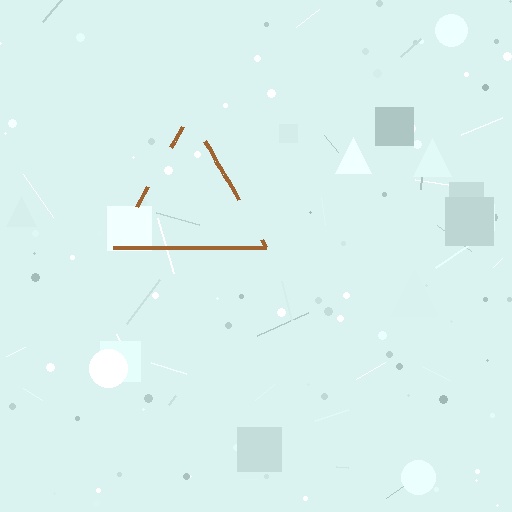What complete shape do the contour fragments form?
The contour fragments form a triangle.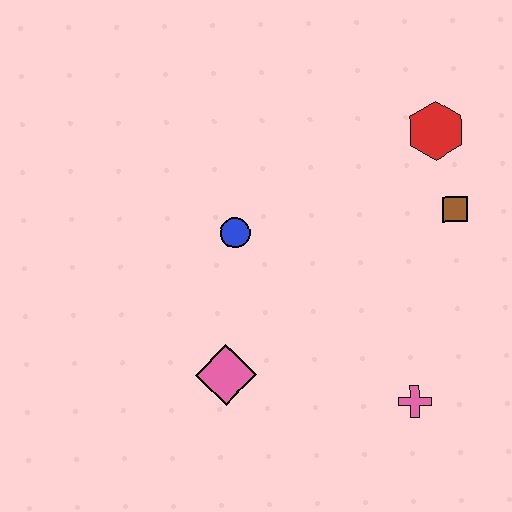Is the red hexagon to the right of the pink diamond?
Yes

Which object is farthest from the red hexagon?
The pink diamond is farthest from the red hexagon.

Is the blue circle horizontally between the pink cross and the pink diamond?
Yes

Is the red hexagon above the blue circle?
Yes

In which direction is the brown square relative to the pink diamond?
The brown square is to the right of the pink diamond.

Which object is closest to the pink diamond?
The blue circle is closest to the pink diamond.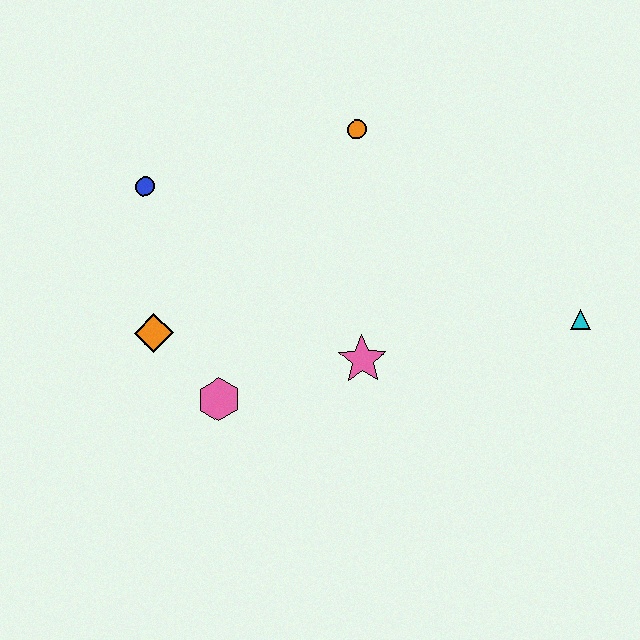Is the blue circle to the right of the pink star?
No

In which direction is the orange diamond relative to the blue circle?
The orange diamond is below the blue circle.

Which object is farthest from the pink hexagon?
The cyan triangle is farthest from the pink hexagon.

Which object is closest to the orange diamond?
The pink hexagon is closest to the orange diamond.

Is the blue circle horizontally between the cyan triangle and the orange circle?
No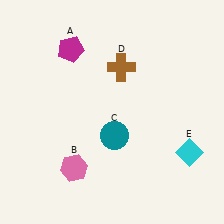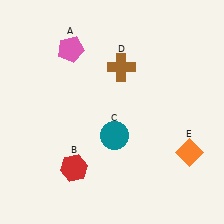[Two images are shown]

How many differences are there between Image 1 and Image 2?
There are 3 differences between the two images.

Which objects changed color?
A changed from magenta to pink. B changed from pink to red. E changed from cyan to orange.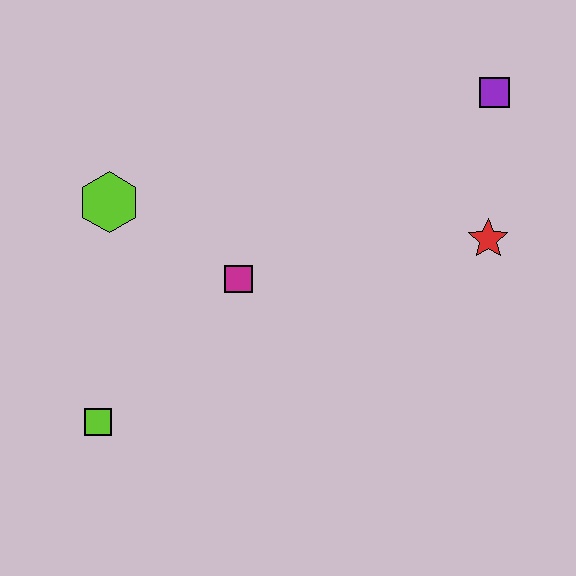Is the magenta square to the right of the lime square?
Yes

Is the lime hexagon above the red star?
Yes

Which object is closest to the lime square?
The magenta square is closest to the lime square.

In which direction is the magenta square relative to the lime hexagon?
The magenta square is to the right of the lime hexagon.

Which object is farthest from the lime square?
The purple square is farthest from the lime square.